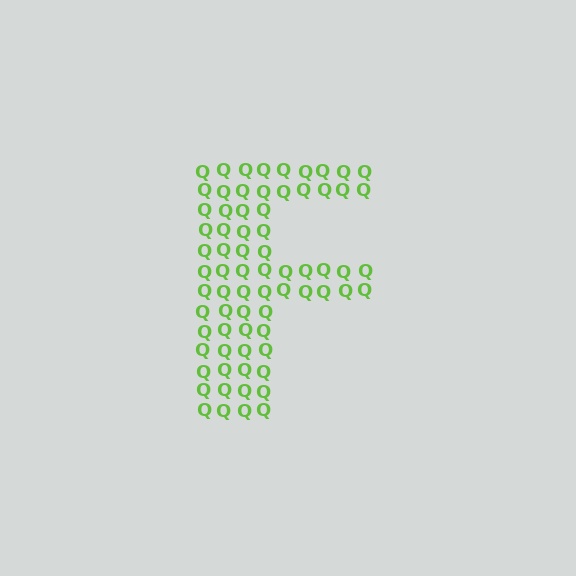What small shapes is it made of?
It is made of small letter Q's.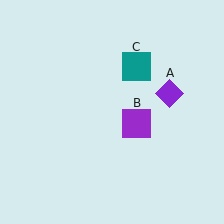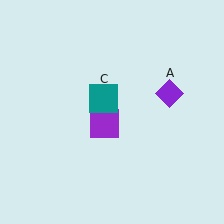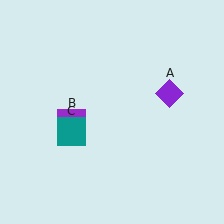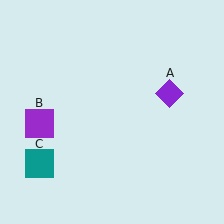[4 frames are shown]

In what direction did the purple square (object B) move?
The purple square (object B) moved left.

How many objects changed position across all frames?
2 objects changed position: purple square (object B), teal square (object C).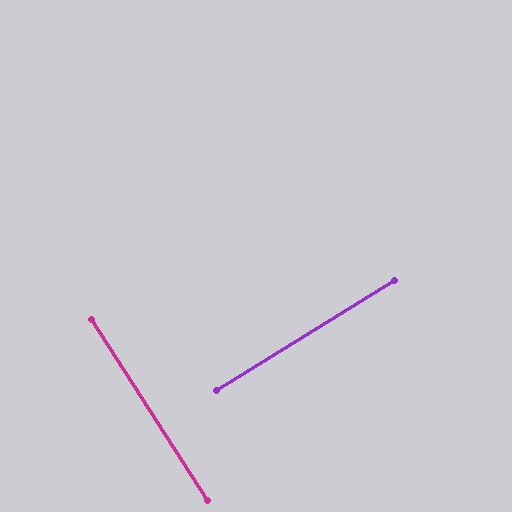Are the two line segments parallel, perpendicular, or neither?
Perpendicular — they meet at approximately 89°.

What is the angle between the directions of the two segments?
Approximately 89 degrees.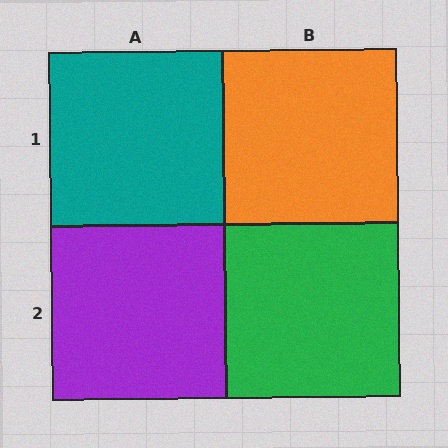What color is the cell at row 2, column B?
Green.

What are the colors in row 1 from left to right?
Teal, orange.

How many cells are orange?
1 cell is orange.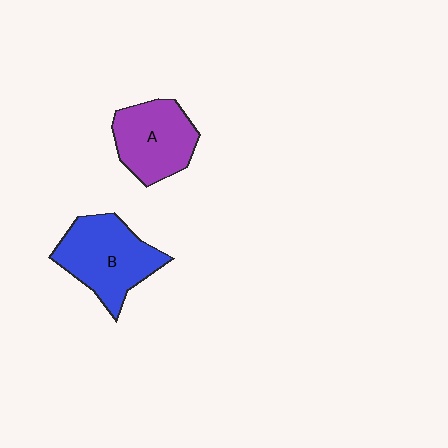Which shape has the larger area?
Shape B (blue).